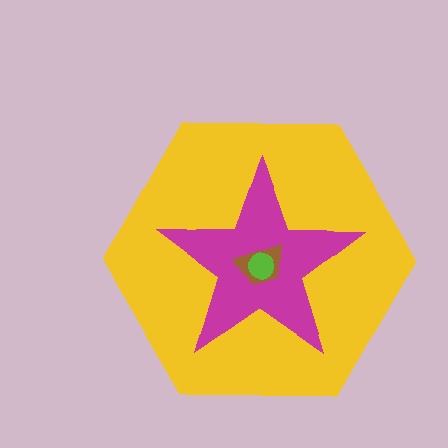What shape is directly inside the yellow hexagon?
The magenta star.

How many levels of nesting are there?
4.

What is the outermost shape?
The yellow hexagon.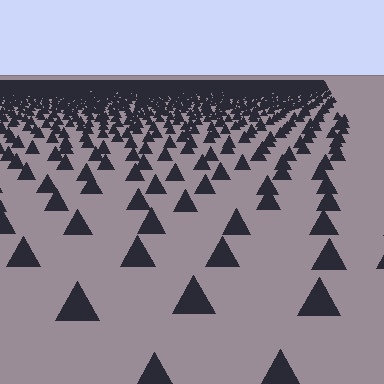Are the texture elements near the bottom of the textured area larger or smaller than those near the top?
Larger. Near the bottom, elements are closer to the viewer and appear at a bigger on-screen size.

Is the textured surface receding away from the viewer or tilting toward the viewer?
The surface is receding away from the viewer. Texture elements get smaller and denser toward the top.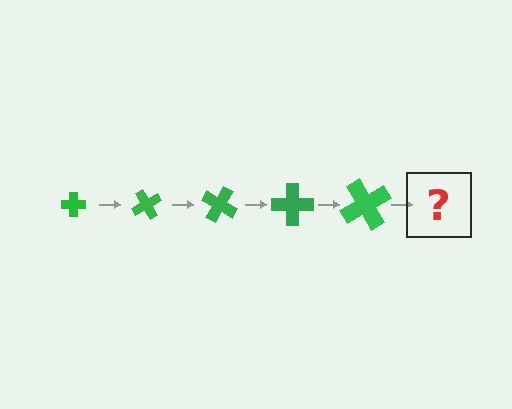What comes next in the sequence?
The next element should be a cross, larger than the previous one and rotated 300 degrees from the start.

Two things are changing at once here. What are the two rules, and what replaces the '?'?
The two rules are that the cross grows larger each step and it rotates 60 degrees each step. The '?' should be a cross, larger than the previous one and rotated 300 degrees from the start.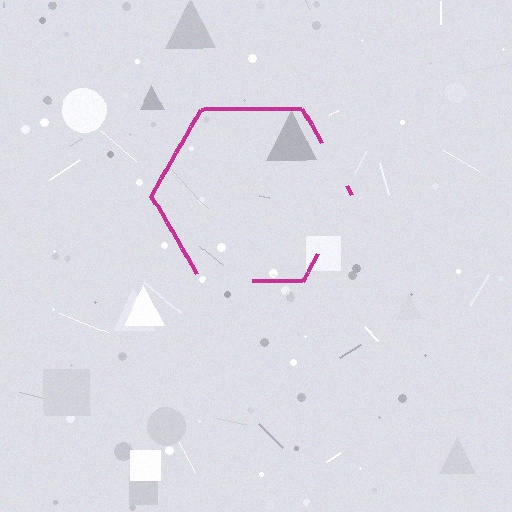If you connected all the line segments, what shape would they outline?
They would outline a hexagon.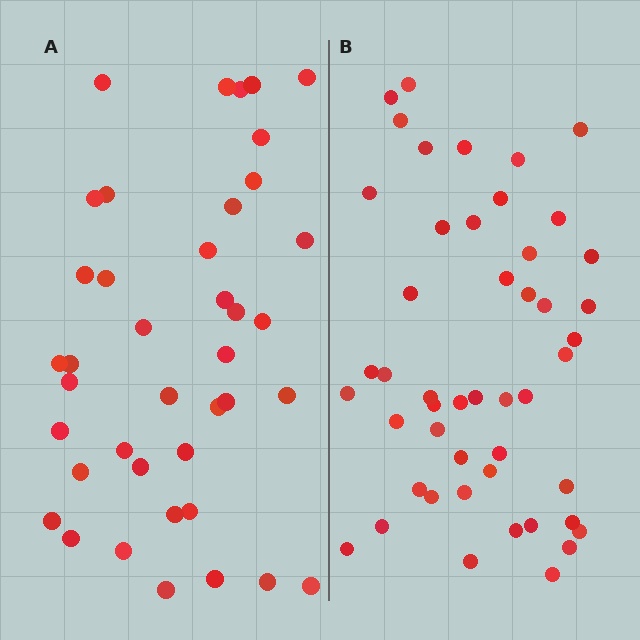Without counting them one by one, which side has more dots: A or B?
Region B (the right region) has more dots.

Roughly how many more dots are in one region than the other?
Region B has roughly 8 or so more dots than region A.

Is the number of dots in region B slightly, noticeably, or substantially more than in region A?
Region B has only slightly more — the two regions are fairly close. The ratio is roughly 1.2 to 1.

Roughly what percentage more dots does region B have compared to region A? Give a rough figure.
About 20% more.